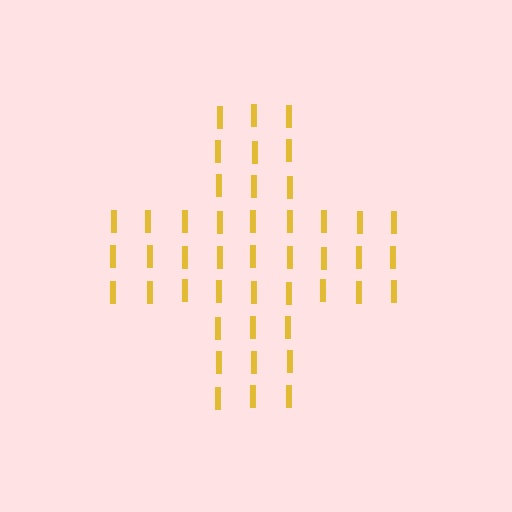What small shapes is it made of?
It is made of small letter I's.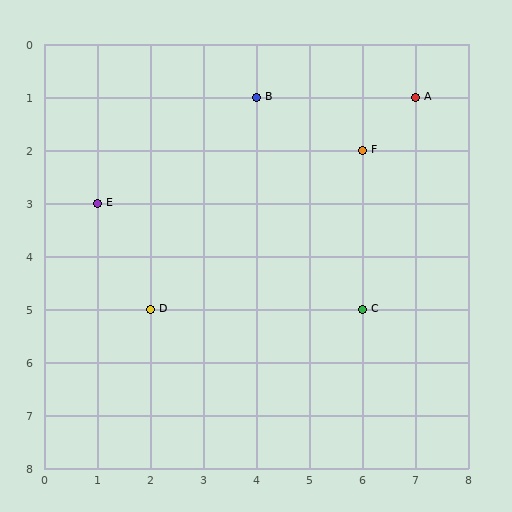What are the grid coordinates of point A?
Point A is at grid coordinates (7, 1).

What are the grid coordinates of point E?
Point E is at grid coordinates (1, 3).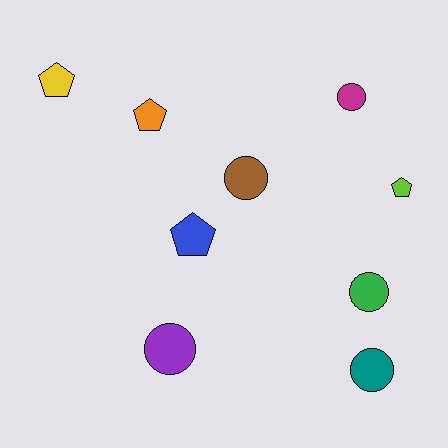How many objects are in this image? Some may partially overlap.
There are 9 objects.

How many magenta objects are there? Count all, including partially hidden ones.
There is 1 magenta object.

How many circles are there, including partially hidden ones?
There are 5 circles.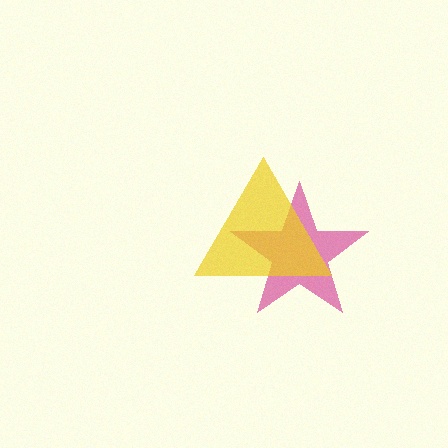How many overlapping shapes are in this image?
There are 2 overlapping shapes in the image.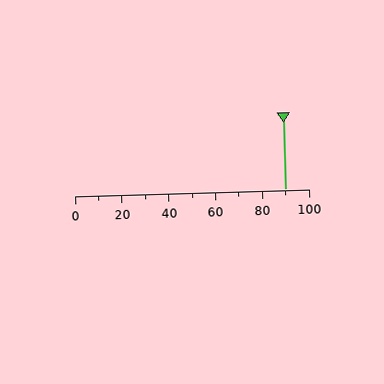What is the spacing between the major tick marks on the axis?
The major ticks are spaced 20 apart.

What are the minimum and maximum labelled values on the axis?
The axis runs from 0 to 100.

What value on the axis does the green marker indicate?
The marker indicates approximately 90.